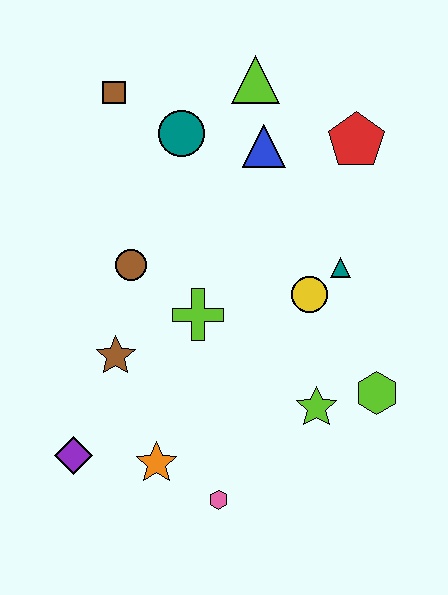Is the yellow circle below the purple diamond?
No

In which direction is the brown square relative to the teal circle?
The brown square is to the left of the teal circle.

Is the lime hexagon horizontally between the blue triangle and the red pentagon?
No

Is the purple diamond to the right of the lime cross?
No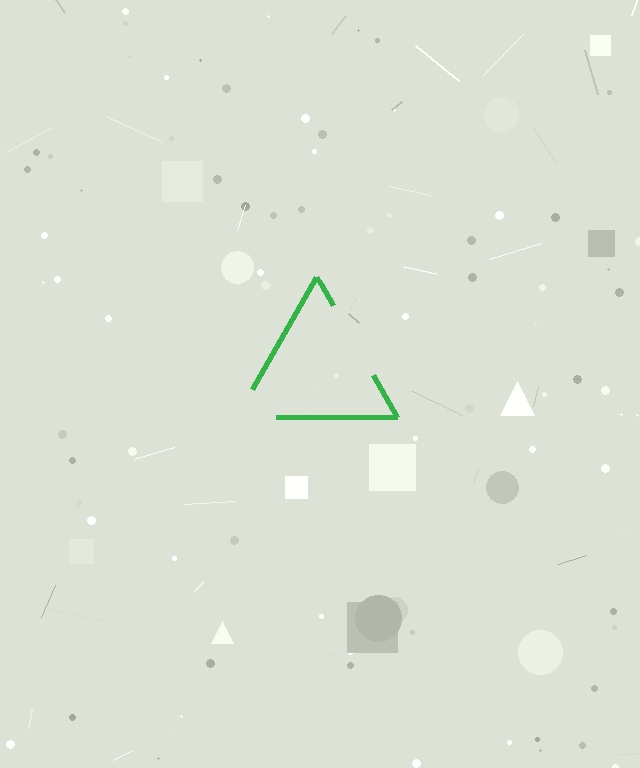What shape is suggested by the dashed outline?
The dashed outline suggests a triangle.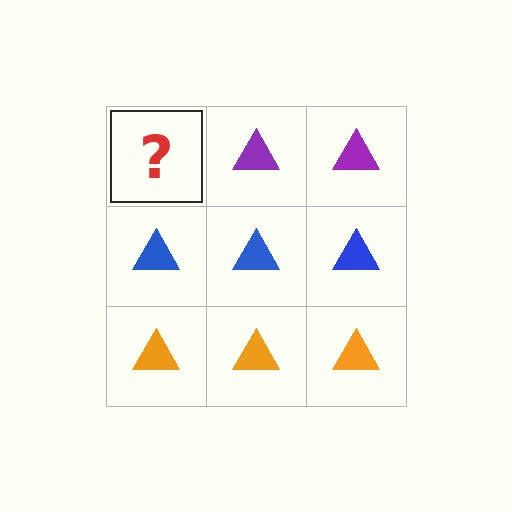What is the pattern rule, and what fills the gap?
The rule is that each row has a consistent color. The gap should be filled with a purple triangle.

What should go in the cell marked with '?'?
The missing cell should contain a purple triangle.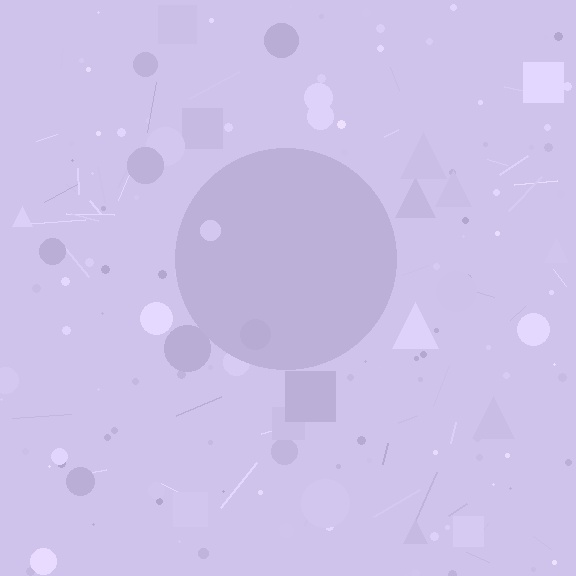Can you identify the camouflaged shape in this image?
The camouflaged shape is a circle.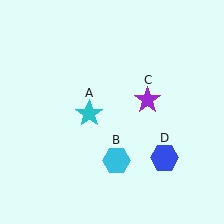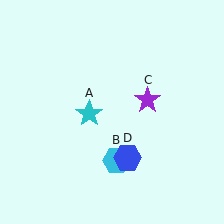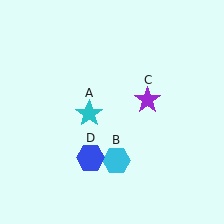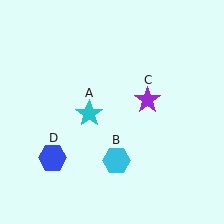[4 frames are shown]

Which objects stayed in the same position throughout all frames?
Cyan star (object A) and cyan hexagon (object B) and purple star (object C) remained stationary.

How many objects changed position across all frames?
1 object changed position: blue hexagon (object D).